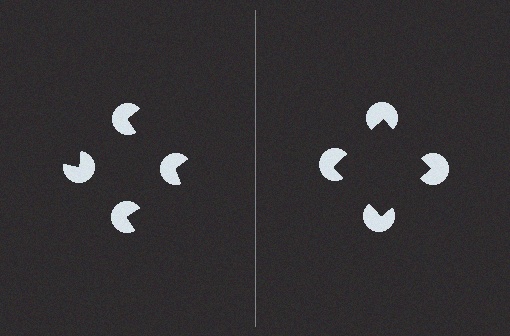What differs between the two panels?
The pac-man discs are positioned identically on both sides; only the wedge orientations differ. On the right they align to a square; on the left they are misaligned.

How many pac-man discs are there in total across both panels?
8 — 4 on each side.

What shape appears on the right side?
An illusory square.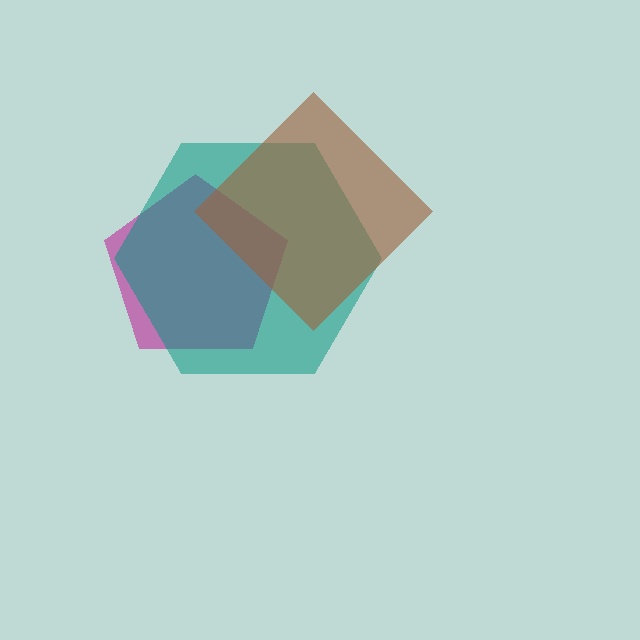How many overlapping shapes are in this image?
There are 3 overlapping shapes in the image.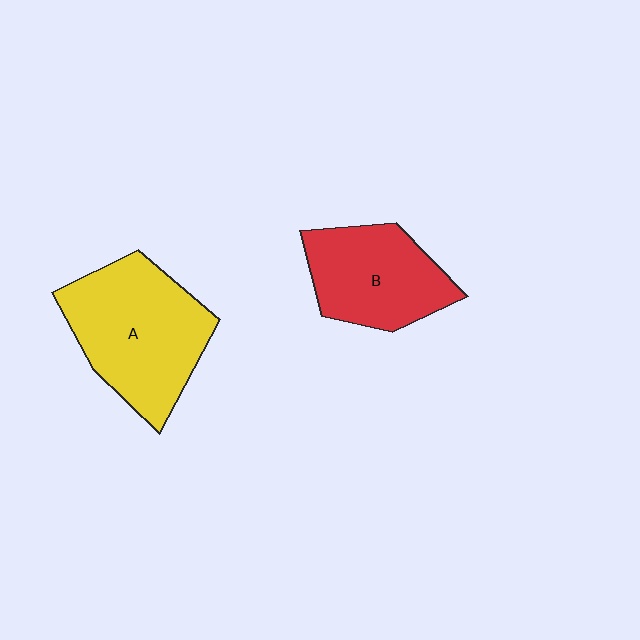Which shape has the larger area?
Shape A (yellow).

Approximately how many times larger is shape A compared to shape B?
Approximately 1.4 times.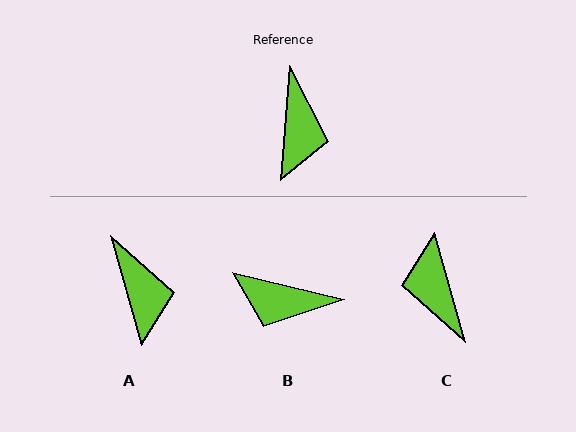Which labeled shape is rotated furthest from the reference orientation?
C, about 160 degrees away.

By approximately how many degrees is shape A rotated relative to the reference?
Approximately 20 degrees counter-clockwise.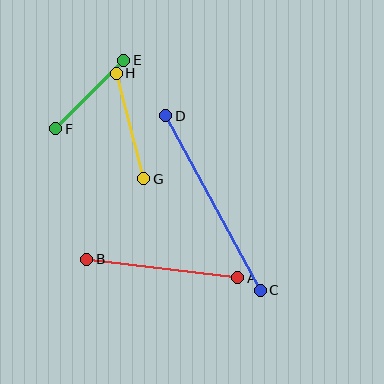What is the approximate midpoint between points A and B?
The midpoint is at approximately (162, 269) pixels.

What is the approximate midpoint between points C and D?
The midpoint is at approximately (213, 203) pixels.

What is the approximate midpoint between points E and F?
The midpoint is at approximately (90, 94) pixels.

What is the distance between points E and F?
The distance is approximately 96 pixels.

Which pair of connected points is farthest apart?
Points C and D are farthest apart.